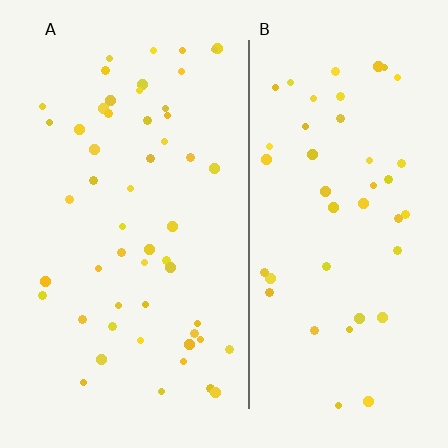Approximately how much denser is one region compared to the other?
Approximately 1.2× — region A over region B.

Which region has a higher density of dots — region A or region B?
A (the left).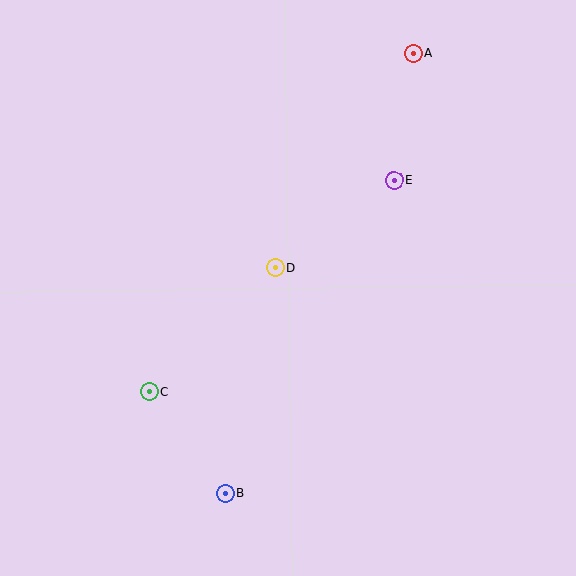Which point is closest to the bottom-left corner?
Point C is closest to the bottom-left corner.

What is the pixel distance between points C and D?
The distance between C and D is 176 pixels.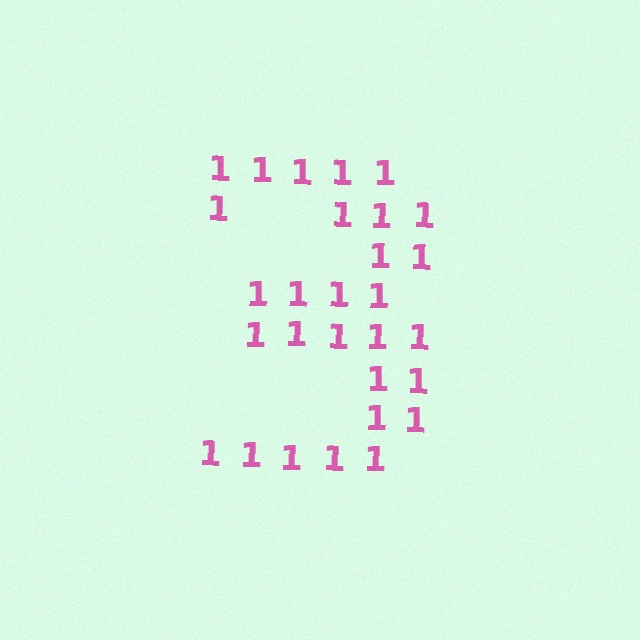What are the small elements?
The small elements are digit 1's.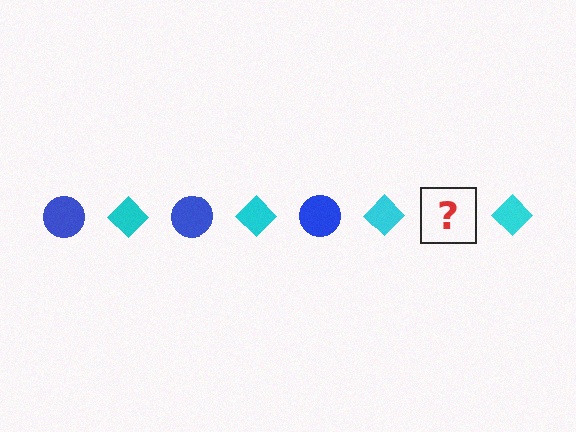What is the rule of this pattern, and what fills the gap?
The rule is that the pattern alternates between blue circle and cyan diamond. The gap should be filled with a blue circle.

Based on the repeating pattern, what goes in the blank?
The blank should be a blue circle.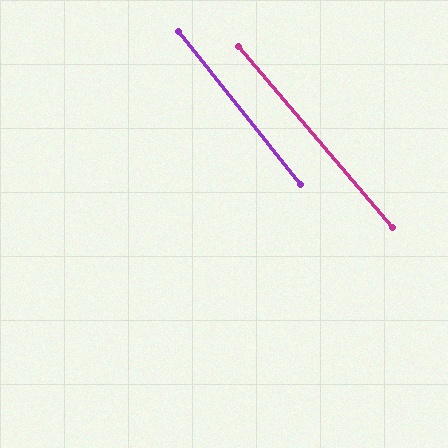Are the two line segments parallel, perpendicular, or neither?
Parallel — their directions differ by only 1.8°.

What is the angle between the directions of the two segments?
Approximately 2 degrees.